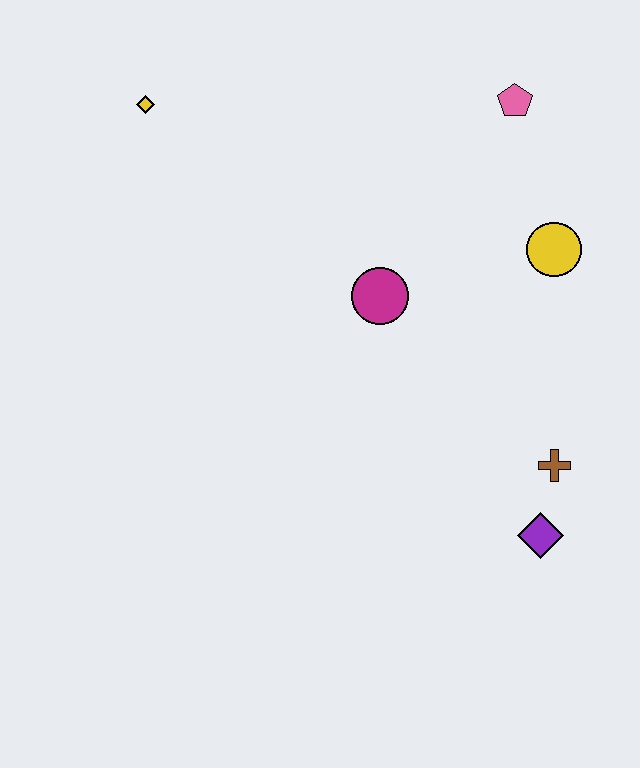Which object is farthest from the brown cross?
The yellow diamond is farthest from the brown cross.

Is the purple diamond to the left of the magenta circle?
No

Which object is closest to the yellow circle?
The pink pentagon is closest to the yellow circle.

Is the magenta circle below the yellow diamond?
Yes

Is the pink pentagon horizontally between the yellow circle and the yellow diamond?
Yes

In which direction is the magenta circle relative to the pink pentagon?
The magenta circle is below the pink pentagon.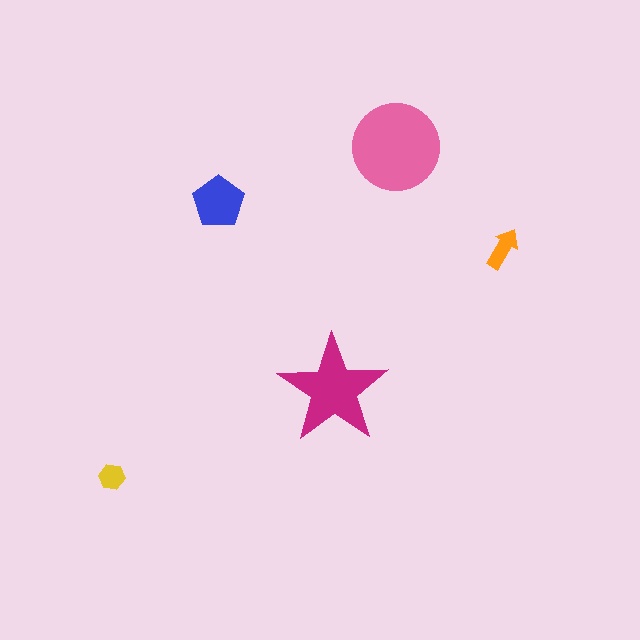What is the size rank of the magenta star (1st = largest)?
2nd.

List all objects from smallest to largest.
The yellow hexagon, the orange arrow, the blue pentagon, the magenta star, the pink circle.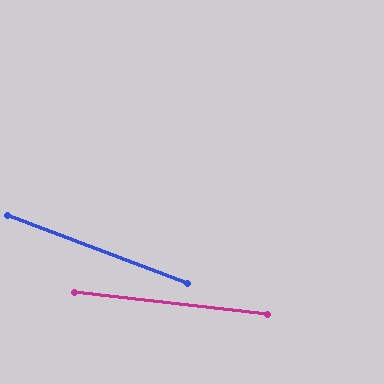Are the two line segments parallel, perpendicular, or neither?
Neither parallel nor perpendicular — they differ by about 14°.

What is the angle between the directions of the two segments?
Approximately 14 degrees.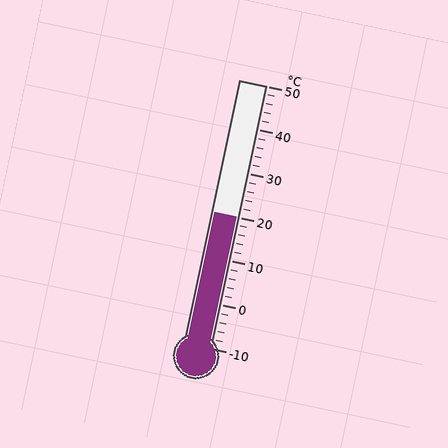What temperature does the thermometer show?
The thermometer shows approximately 20°C.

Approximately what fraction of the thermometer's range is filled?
The thermometer is filled to approximately 50% of its range.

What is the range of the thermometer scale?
The thermometer scale ranges from -10°C to 50°C.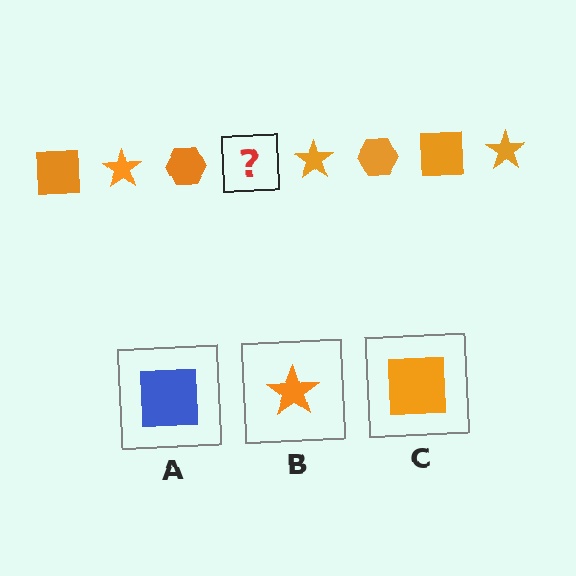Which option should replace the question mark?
Option C.